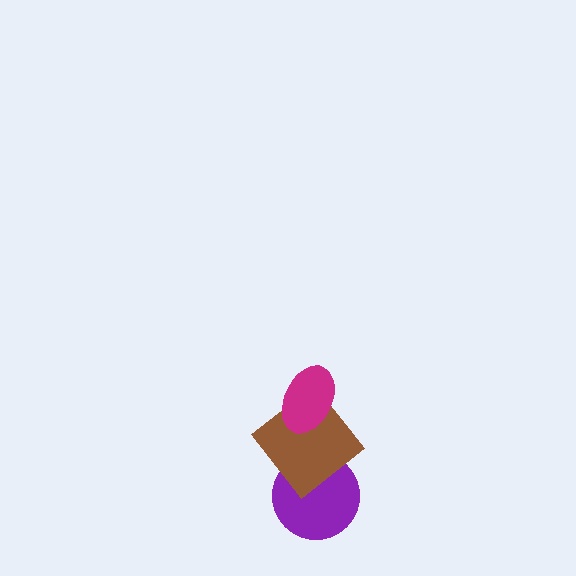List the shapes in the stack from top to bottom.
From top to bottom: the magenta ellipse, the brown diamond, the purple circle.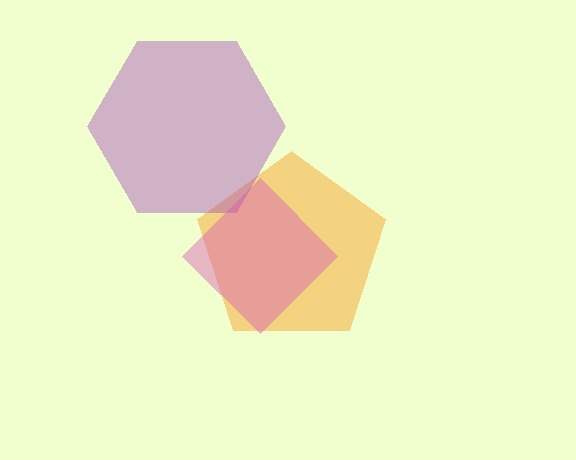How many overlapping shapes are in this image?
There are 3 overlapping shapes in the image.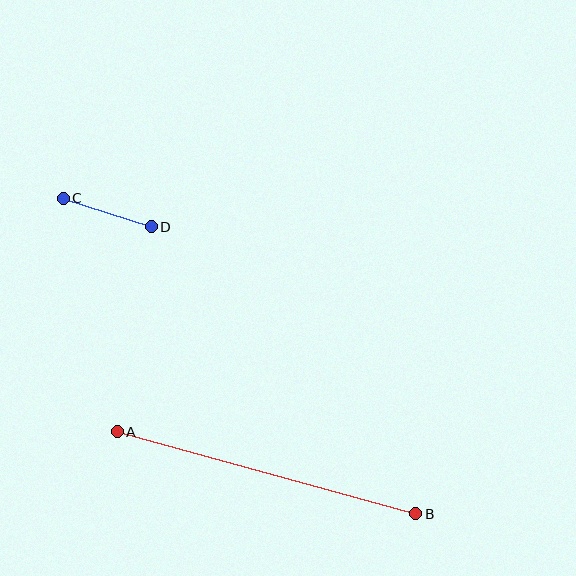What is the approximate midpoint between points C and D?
The midpoint is at approximately (107, 212) pixels.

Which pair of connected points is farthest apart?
Points A and B are farthest apart.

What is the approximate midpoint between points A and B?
The midpoint is at approximately (266, 473) pixels.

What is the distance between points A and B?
The distance is approximately 309 pixels.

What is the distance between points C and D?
The distance is approximately 92 pixels.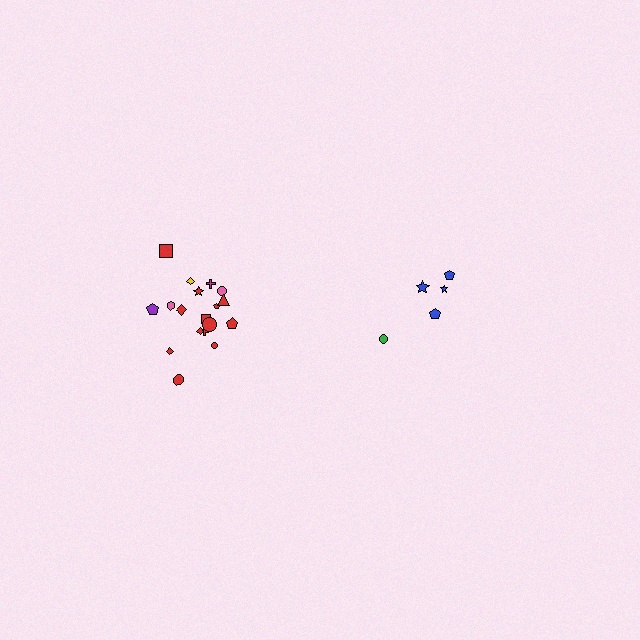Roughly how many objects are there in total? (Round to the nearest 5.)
Roughly 25 objects in total.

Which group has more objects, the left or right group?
The left group.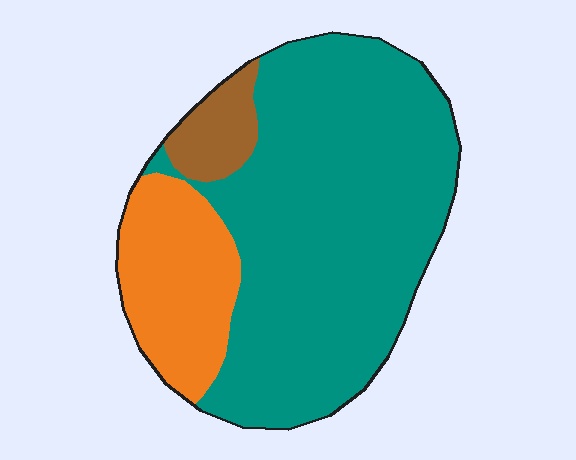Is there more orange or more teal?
Teal.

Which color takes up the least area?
Brown, at roughly 5%.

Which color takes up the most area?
Teal, at roughly 70%.